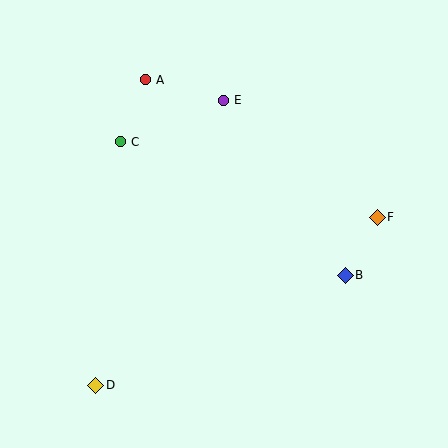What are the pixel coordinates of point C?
Point C is at (121, 142).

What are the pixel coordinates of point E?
Point E is at (224, 100).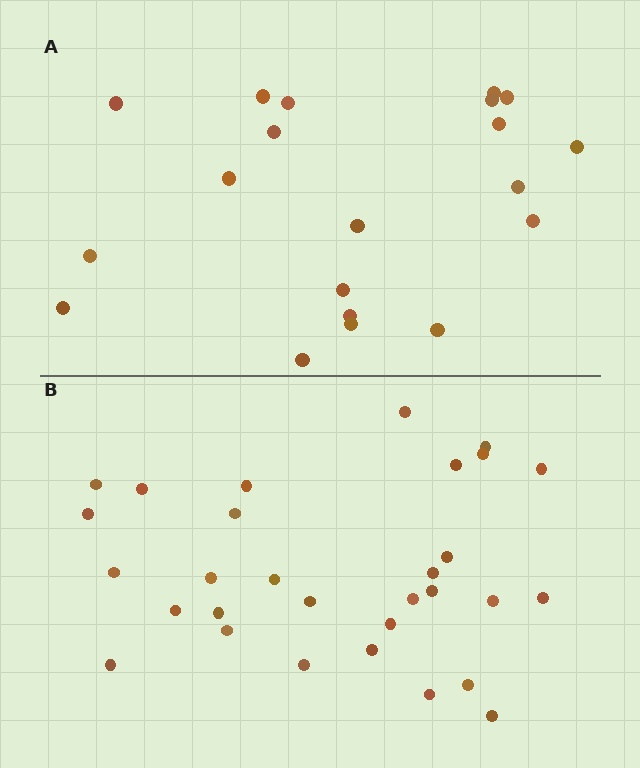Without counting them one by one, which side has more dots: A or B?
Region B (the bottom region) has more dots.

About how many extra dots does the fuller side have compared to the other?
Region B has roughly 10 or so more dots than region A.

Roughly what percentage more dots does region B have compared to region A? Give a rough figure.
About 50% more.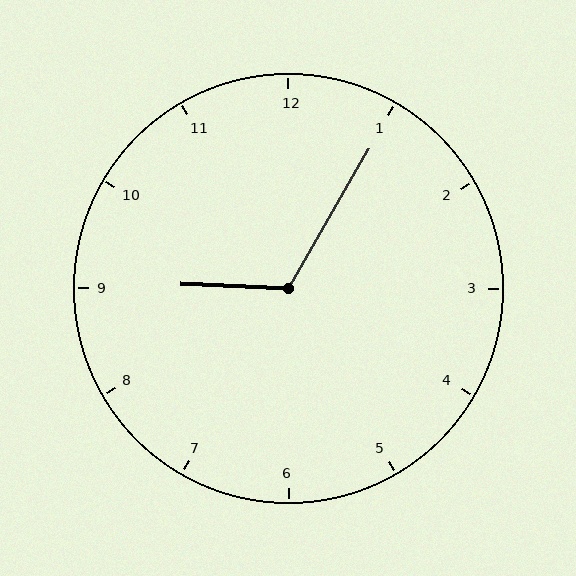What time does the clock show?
9:05.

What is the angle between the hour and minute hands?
Approximately 118 degrees.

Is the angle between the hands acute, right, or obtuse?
It is obtuse.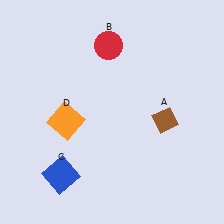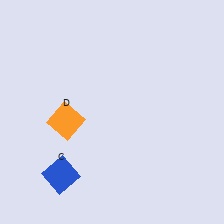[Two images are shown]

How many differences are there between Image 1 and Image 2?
There are 2 differences between the two images.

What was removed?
The brown diamond (A), the red circle (B) were removed in Image 2.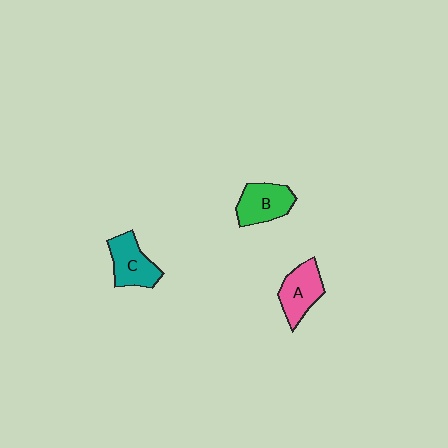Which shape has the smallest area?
Shape B (green).